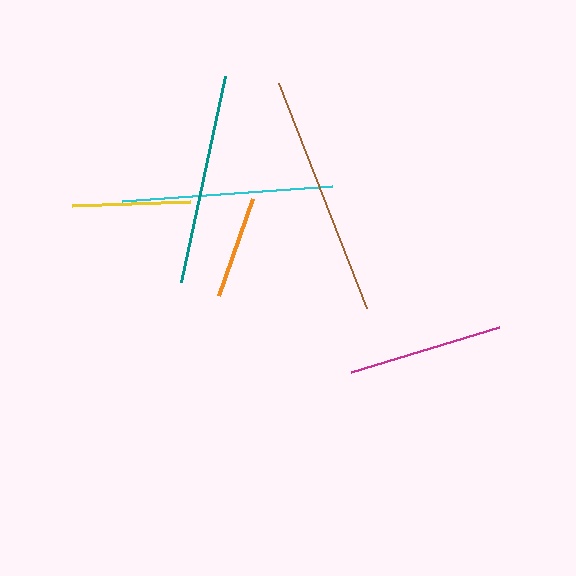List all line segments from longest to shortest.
From longest to shortest: brown, teal, cyan, magenta, yellow, orange.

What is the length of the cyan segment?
The cyan segment is approximately 211 pixels long.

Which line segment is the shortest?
The orange line is the shortest at approximately 103 pixels.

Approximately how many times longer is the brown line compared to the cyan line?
The brown line is approximately 1.1 times the length of the cyan line.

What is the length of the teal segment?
The teal segment is approximately 211 pixels long.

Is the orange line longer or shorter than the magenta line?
The magenta line is longer than the orange line.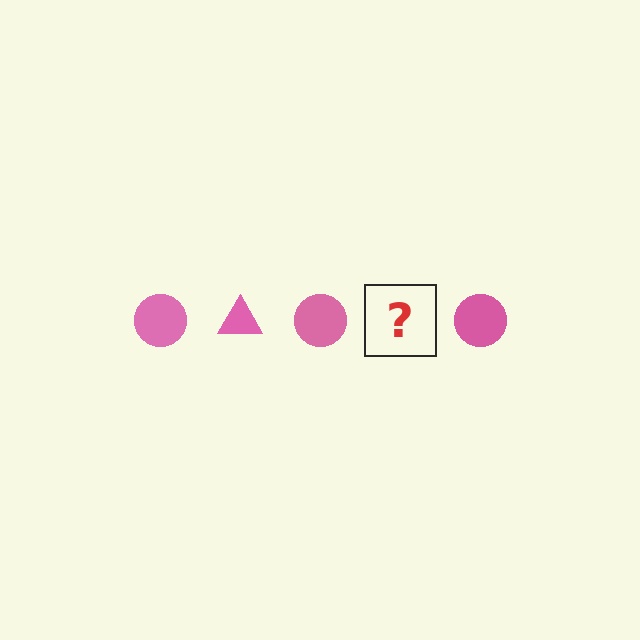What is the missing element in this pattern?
The missing element is a pink triangle.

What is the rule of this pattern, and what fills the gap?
The rule is that the pattern cycles through circle, triangle shapes in pink. The gap should be filled with a pink triangle.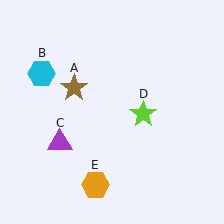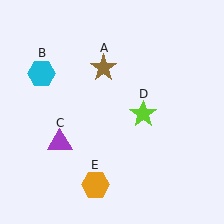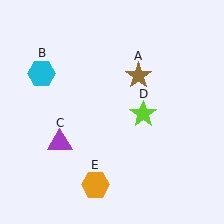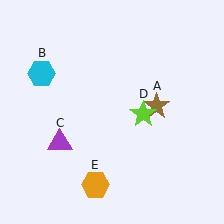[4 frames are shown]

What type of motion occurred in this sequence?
The brown star (object A) rotated clockwise around the center of the scene.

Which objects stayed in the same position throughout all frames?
Cyan hexagon (object B) and purple triangle (object C) and lime star (object D) and orange hexagon (object E) remained stationary.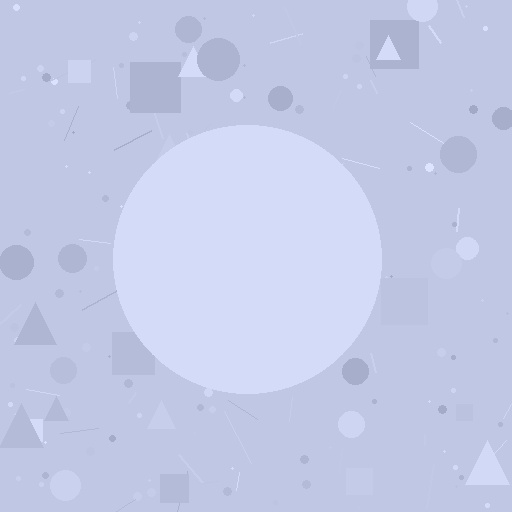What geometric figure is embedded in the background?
A circle is embedded in the background.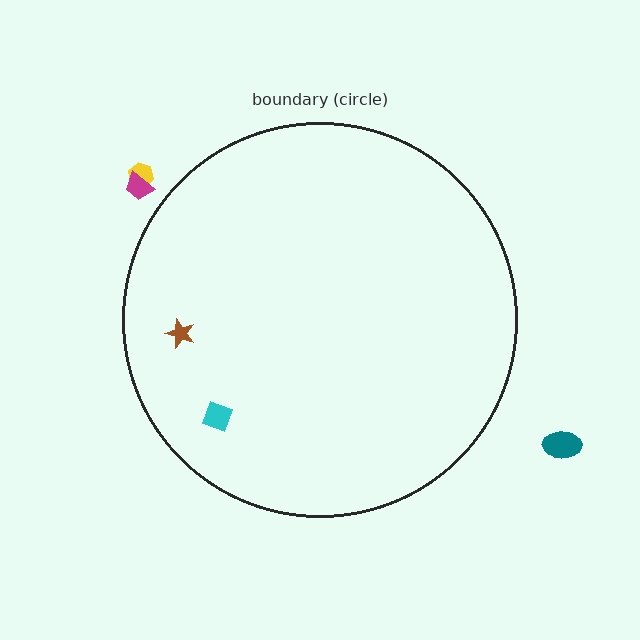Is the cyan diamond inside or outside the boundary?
Inside.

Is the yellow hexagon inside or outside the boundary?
Outside.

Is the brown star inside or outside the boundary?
Inside.